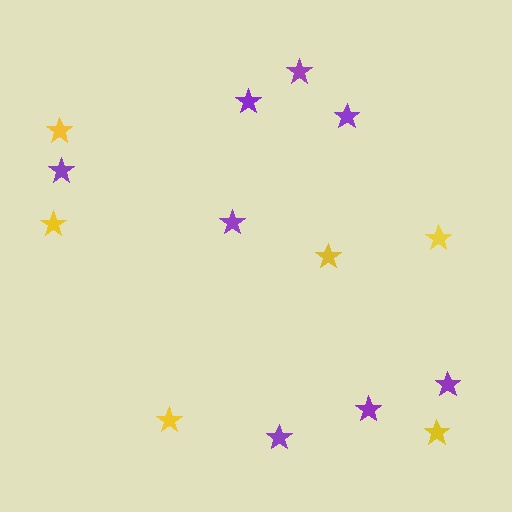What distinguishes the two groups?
There are 2 groups: one group of purple stars (8) and one group of yellow stars (6).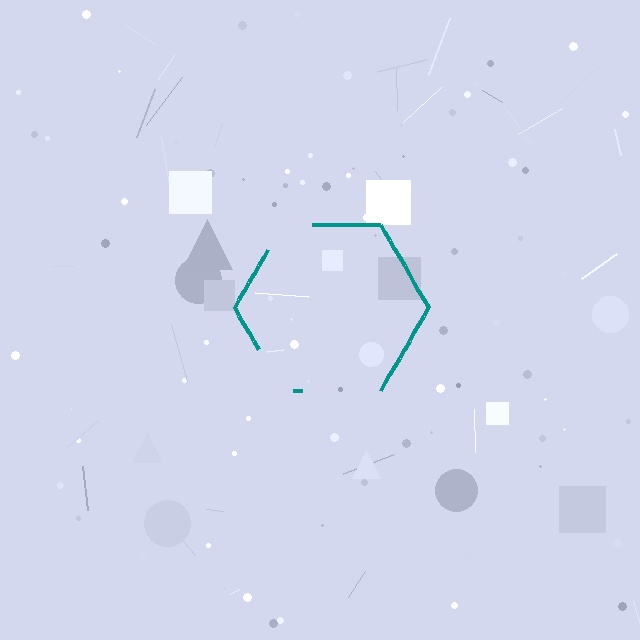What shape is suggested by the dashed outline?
The dashed outline suggests a hexagon.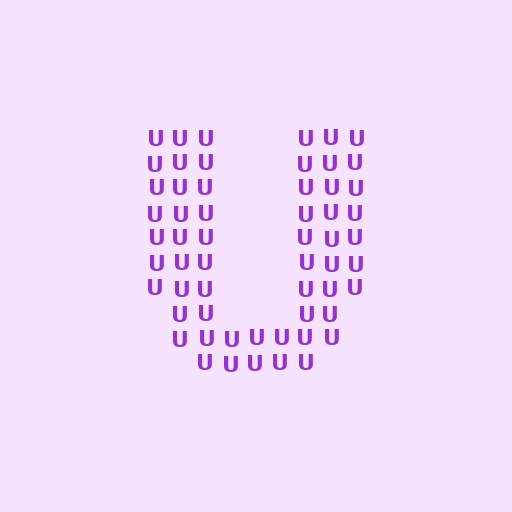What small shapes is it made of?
It is made of small letter U's.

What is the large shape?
The large shape is the letter U.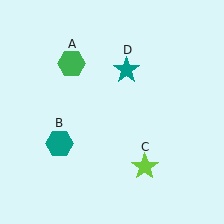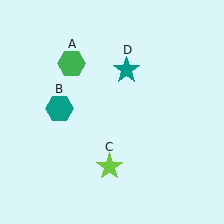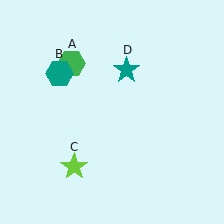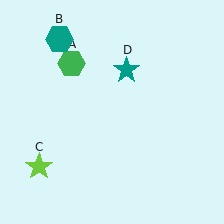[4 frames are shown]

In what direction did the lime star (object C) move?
The lime star (object C) moved left.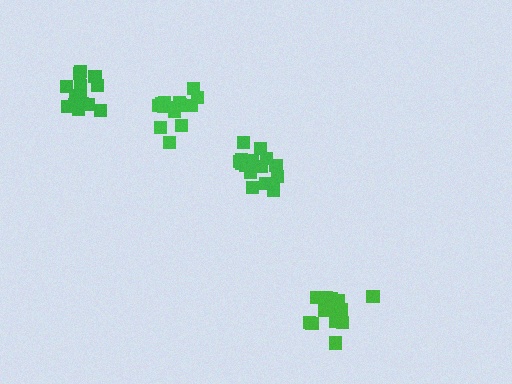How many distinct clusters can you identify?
There are 4 distinct clusters.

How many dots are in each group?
Group 1: 20 dots, Group 2: 16 dots, Group 3: 15 dots, Group 4: 16 dots (67 total).